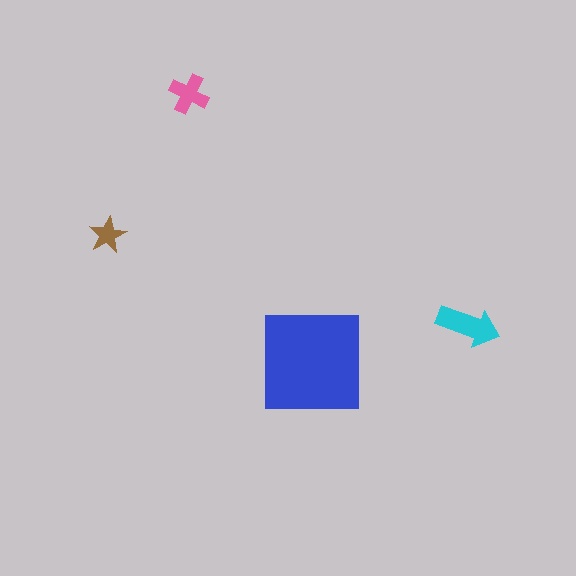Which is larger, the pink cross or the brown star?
The pink cross.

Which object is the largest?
The blue square.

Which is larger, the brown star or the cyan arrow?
The cyan arrow.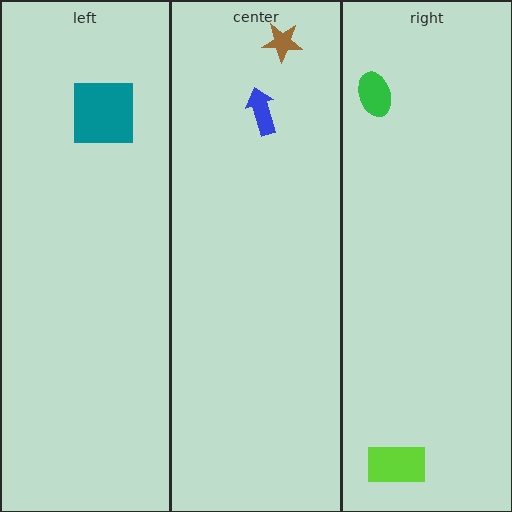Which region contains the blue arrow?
The center region.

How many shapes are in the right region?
2.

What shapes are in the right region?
The lime rectangle, the green ellipse.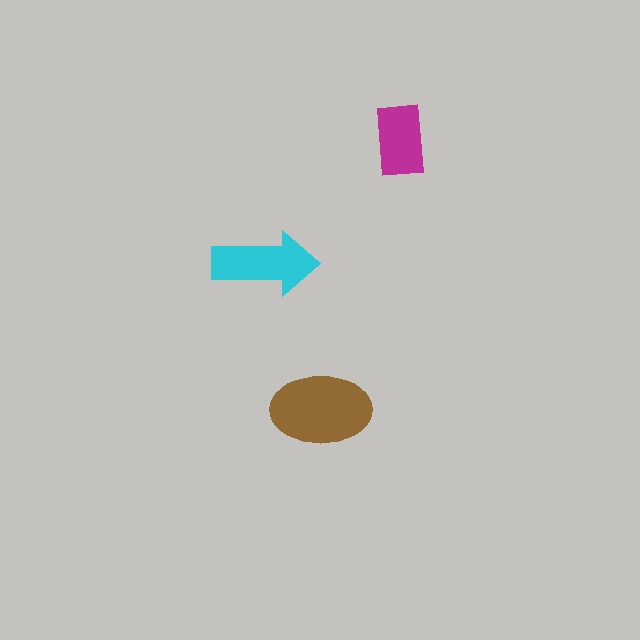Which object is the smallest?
The magenta rectangle.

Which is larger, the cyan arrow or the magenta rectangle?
The cyan arrow.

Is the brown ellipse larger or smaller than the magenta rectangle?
Larger.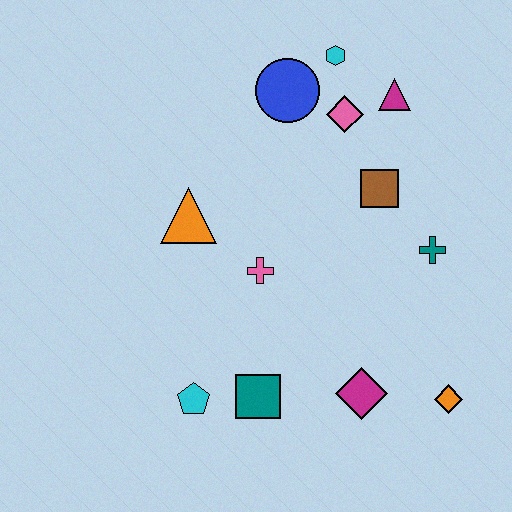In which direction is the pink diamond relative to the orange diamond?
The pink diamond is above the orange diamond.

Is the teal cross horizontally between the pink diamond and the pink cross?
No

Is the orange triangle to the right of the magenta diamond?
No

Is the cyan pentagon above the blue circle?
No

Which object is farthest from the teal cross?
The cyan pentagon is farthest from the teal cross.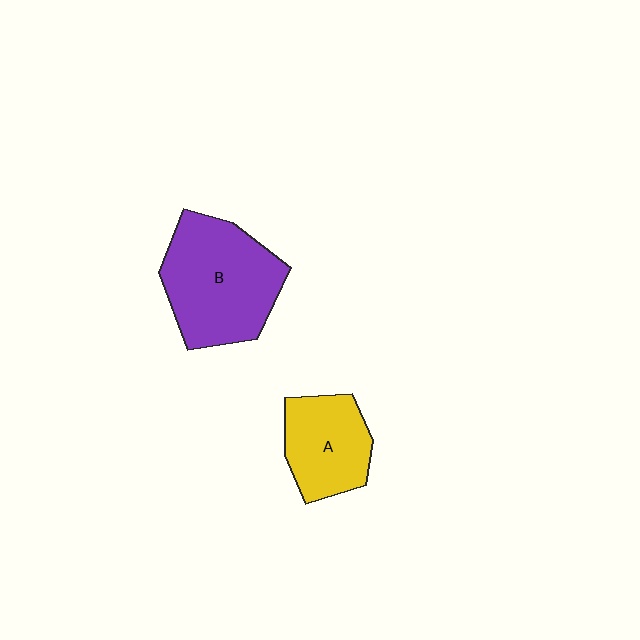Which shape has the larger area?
Shape B (purple).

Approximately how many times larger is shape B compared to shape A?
Approximately 1.6 times.